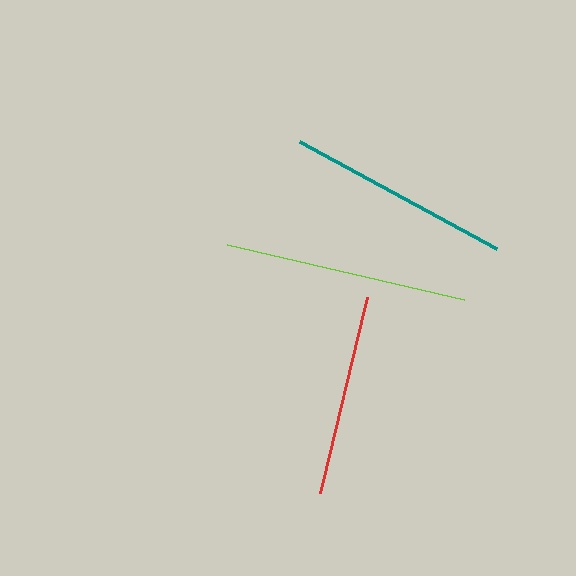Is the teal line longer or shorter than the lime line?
The lime line is longer than the teal line.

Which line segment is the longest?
The lime line is the longest at approximately 243 pixels.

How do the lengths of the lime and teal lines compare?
The lime and teal lines are approximately the same length.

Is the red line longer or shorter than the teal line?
The teal line is longer than the red line.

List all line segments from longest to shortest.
From longest to shortest: lime, teal, red.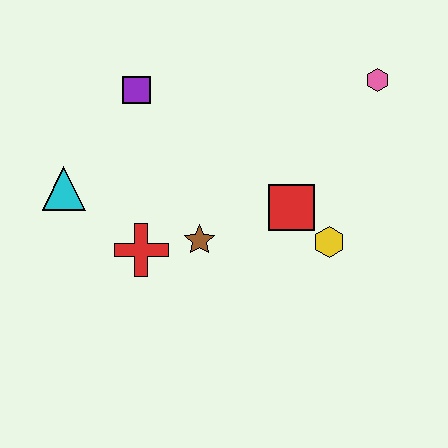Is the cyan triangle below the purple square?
Yes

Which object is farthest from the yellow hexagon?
The cyan triangle is farthest from the yellow hexagon.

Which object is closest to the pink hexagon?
The red square is closest to the pink hexagon.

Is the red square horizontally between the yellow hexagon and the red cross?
Yes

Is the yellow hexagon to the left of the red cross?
No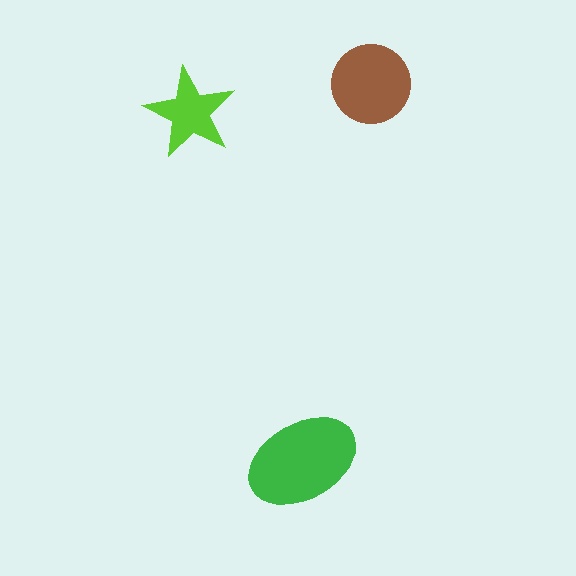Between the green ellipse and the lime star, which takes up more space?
The green ellipse.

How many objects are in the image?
There are 3 objects in the image.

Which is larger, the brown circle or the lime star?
The brown circle.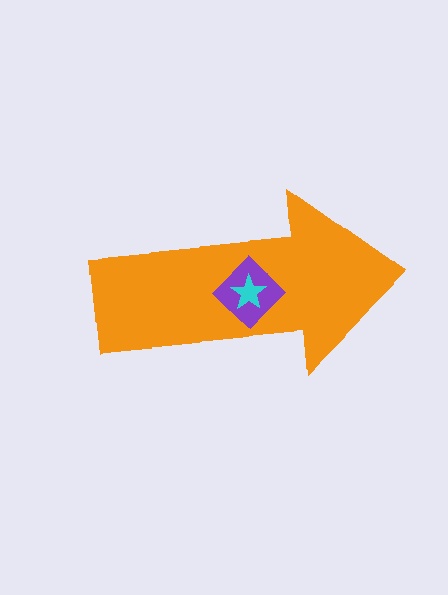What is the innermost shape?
The cyan star.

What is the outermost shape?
The orange arrow.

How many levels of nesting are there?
3.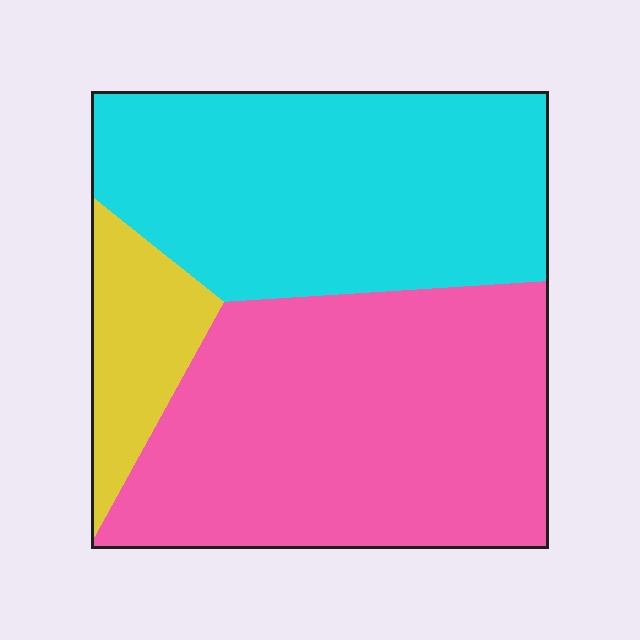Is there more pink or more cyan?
Pink.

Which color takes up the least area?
Yellow, at roughly 10%.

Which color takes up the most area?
Pink, at roughly 50%.